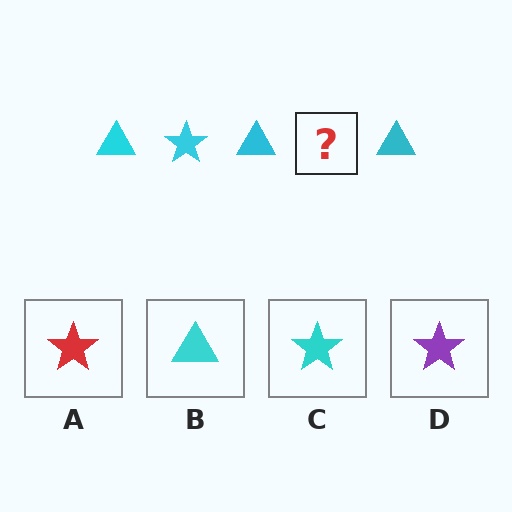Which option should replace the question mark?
Option C.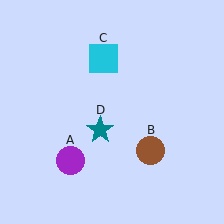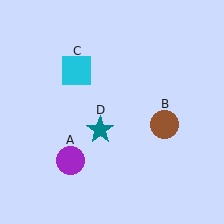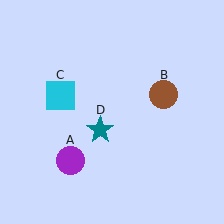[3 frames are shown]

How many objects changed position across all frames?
2 objects changed position: brown circle (object B), cyan square (object C).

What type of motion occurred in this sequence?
The brown circle (object B), cyan square (object C) rotated counterclockwise around the center of the scene.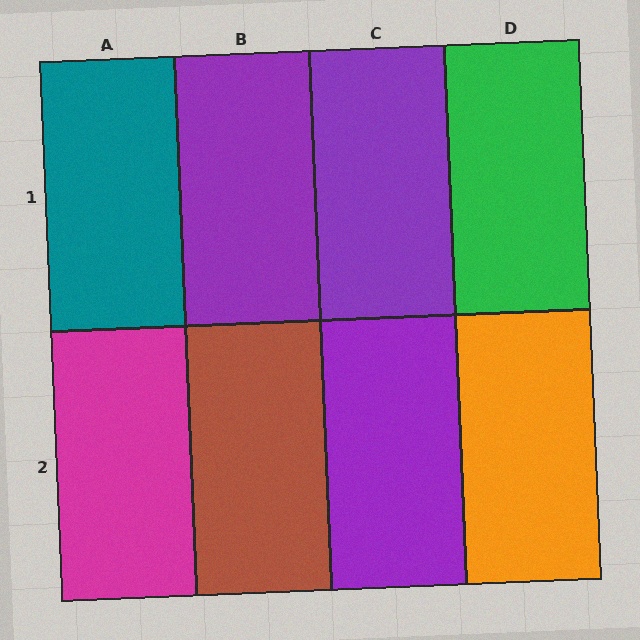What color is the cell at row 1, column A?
Teal.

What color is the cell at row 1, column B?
Purple.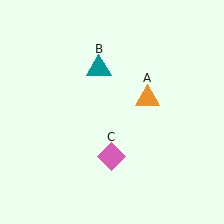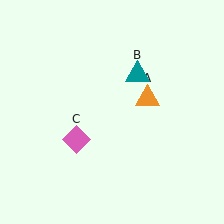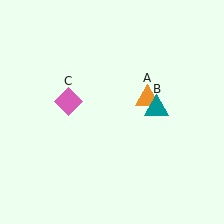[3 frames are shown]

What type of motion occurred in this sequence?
The teal triangle (object B), pink diamond (object C) rotated clockwise around the center of the scene.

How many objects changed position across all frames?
2 objects changed position: teal triangle (object B), pink diamond (object C).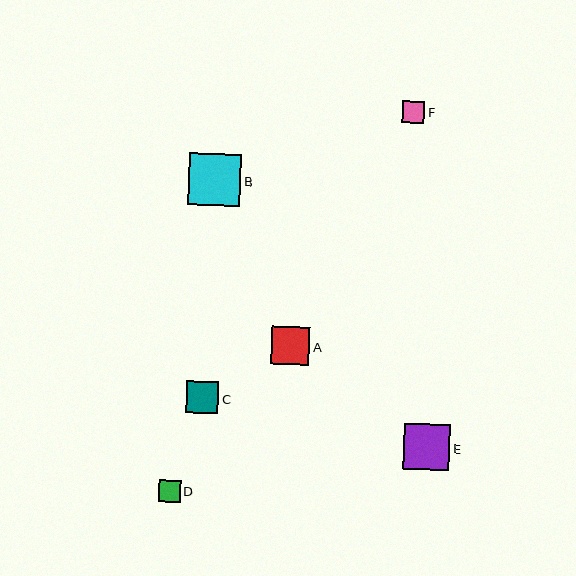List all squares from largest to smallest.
From largest to smallest: B, E, A, C, F, D.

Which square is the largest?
Square B is the largest with a size of approximately 52 pixels.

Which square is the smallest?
Square D is the smallest with a size of approximately 22 pixels.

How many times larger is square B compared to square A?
Square B is approximately 1.4 times the size of square A.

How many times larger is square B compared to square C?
Square B is approximately 1.6 times the size of square C.